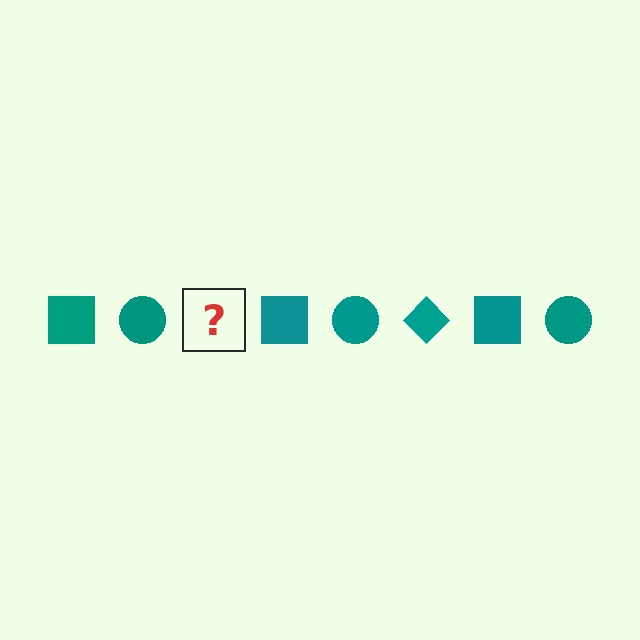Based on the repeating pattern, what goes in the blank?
The blank should be a teal diamond.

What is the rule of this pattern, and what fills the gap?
The rule is that the pattern cycles through square, circle, diamond shapes in teal. The gap should be filled with a teal diamond.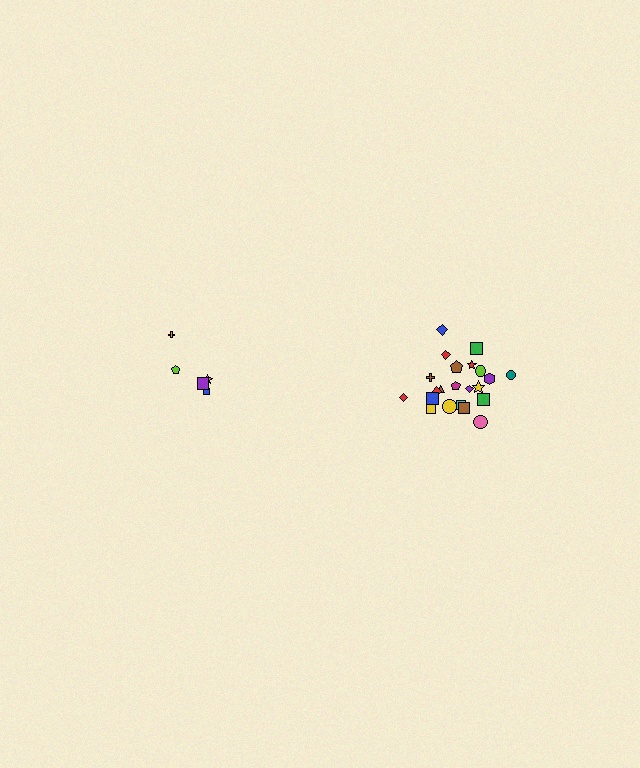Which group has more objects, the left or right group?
The right group.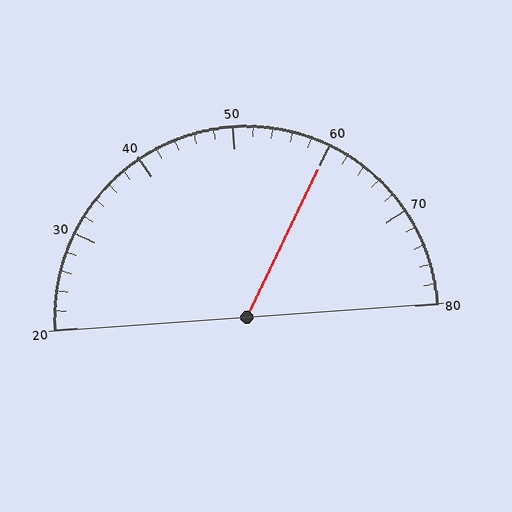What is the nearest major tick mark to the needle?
The nearest major tick mark is 60.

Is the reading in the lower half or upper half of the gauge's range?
The reading is in the upper half of the range (20 to 80).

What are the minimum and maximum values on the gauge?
The gauge ranges from 20 to 80.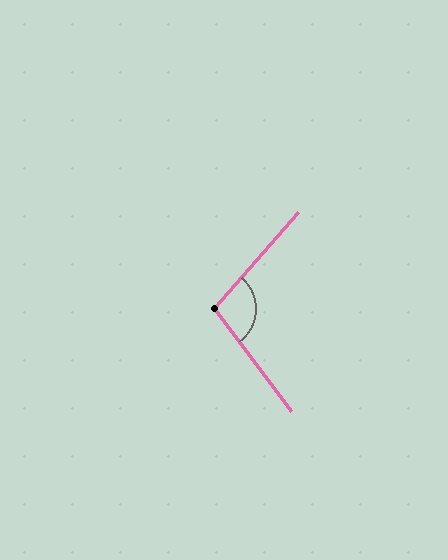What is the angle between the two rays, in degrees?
Approximately 102 degrees.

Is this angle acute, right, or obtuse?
It is obtuse.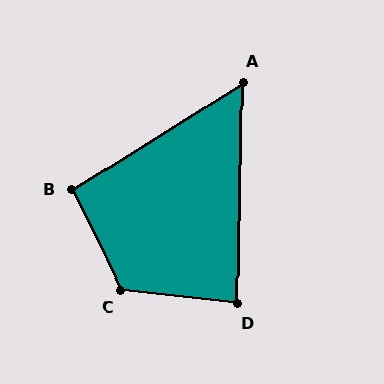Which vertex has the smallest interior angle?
A, at approximately 57 degrees.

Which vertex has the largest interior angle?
C, at approximately 123 degrees.